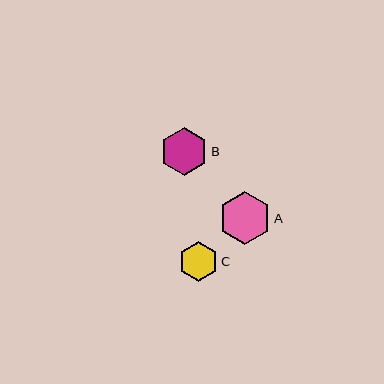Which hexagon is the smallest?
Hexagon C is the smallest with a size of approximately 40 pixels.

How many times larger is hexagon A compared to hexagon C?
Hexagon A is approximately 1.3 times the size of hexagon C.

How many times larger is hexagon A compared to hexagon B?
Hexagon A is approximately 1.1 times the size of hexagon B.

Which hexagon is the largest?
Hexagon A is the largest with a size of approximately 53 pixels.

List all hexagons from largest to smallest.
From largest to smallest: A, B, C.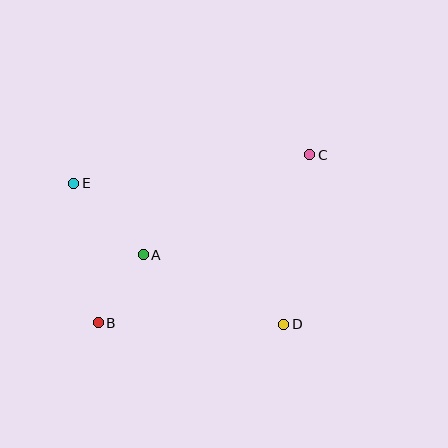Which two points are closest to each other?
Points A and B are closest to each other.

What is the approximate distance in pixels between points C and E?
The distance between C and E is approximately 238 pixels.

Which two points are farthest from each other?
Points B and C are farthest from each other.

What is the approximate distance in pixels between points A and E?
The distance between A and E is approximately 100 pixels.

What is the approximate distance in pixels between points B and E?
The distance between B and E is approximately 142 pixels.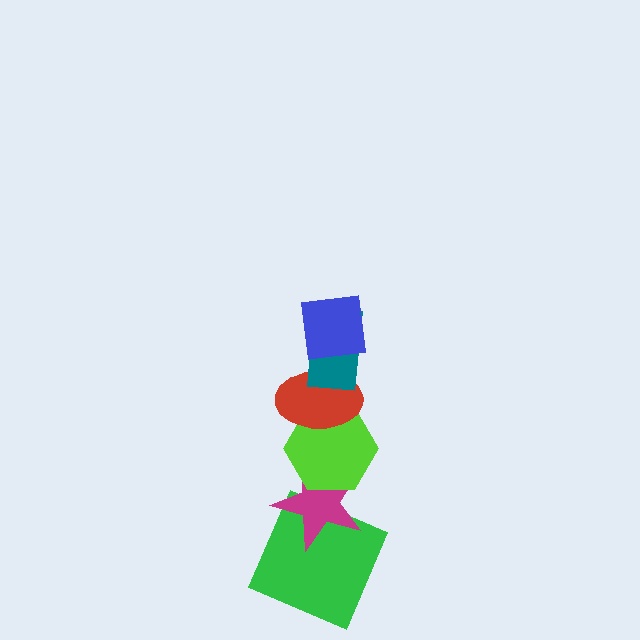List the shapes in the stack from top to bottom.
From top to bottom: the blue square, the teal rectangle, the red ellipse, the lime hexagon, the magenta star, the green square.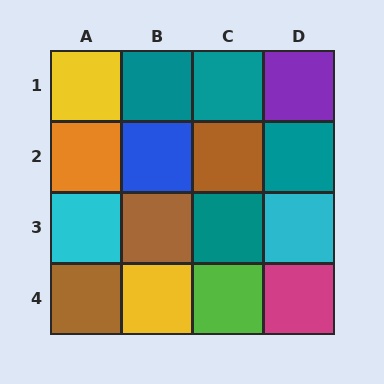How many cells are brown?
3 cells are brown.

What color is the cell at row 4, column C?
Lime.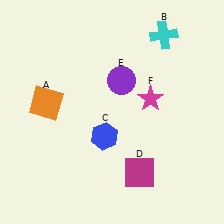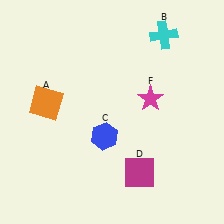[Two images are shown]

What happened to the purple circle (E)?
The purple circle (E) was removed in Image 2. It was in the top-right area of Image 1.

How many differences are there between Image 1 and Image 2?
There is 1 difference between the two images.